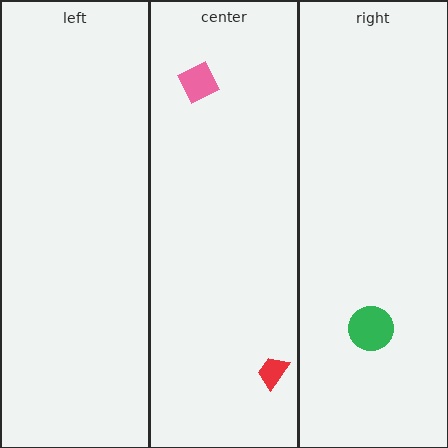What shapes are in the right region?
The green circle.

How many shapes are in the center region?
2.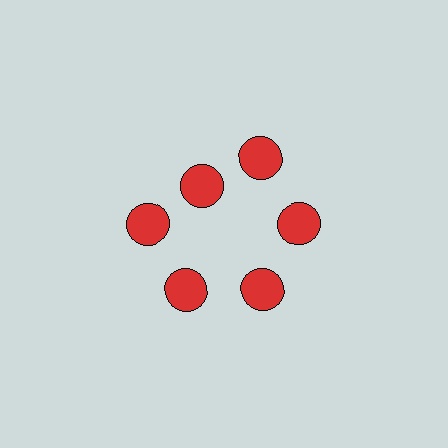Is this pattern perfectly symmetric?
No. The 6 red circles are arranged in a ring, but one element near the 11 o'clock position is pulled inward toward the center, breaking the 6-fold rotational symmetry.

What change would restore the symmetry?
The symmetry would be restored by moving it outward, back onto the ring so that all 6 circles sit at equal angles and equal distance from the center.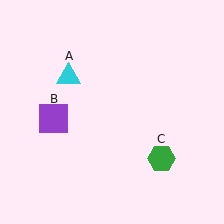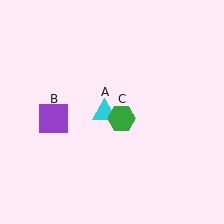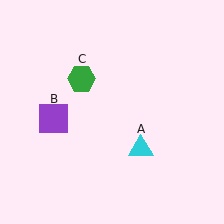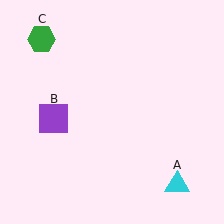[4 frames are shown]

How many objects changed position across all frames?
2 objects changed position: cyan triangle (object A), green hexagon (object C).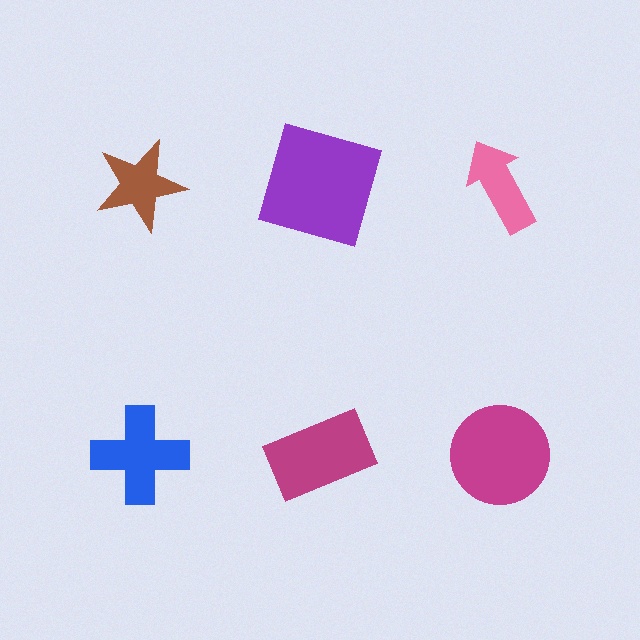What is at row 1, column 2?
A purple square.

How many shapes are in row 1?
3 shapes.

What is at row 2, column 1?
A blue cross.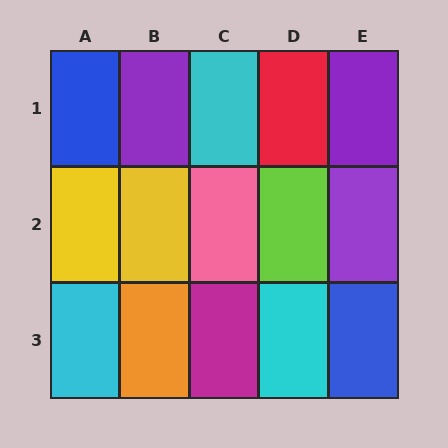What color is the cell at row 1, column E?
Purple.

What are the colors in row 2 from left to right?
Yellow, yellow, pink, lime, purple.